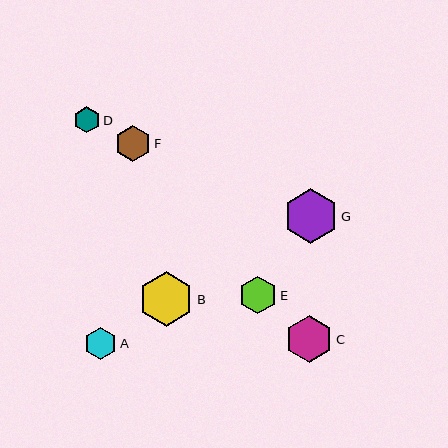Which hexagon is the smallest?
Hexagon D is the smallest with a size of approximately 26 pixels.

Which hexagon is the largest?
Hexagon G is the largest with a size of approximately 55 pixels.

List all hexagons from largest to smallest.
From largest to smallest: G, B, C, E, F, A, D.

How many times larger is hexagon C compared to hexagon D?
Hexagon C is approximately 1.8 times the size of hexagon D.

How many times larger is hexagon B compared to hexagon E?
Hexagon B is approximately 1.5 times the size of hexagon E.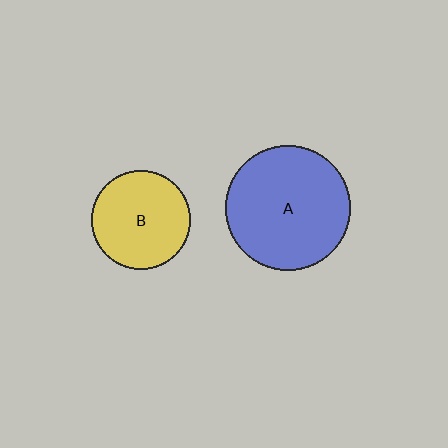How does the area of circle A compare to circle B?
Approximately 1.6 times.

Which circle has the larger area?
Circle A (blue).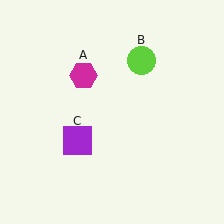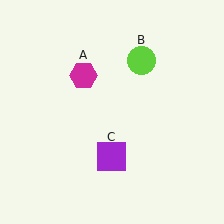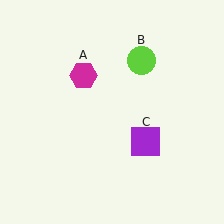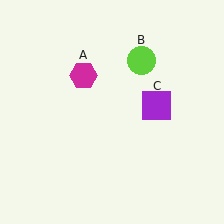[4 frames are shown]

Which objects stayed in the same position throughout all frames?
Magenta hexagon (object A) and lime circle (object B) remained stationary.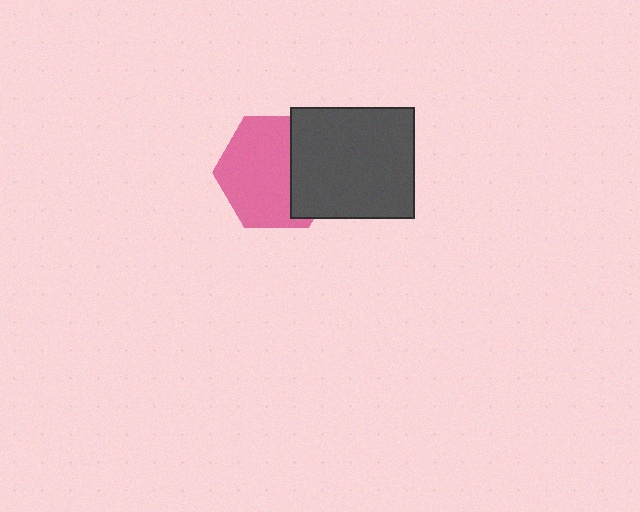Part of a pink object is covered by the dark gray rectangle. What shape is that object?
It is a hexagon.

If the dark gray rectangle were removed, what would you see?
You would see the complete pink hexagon.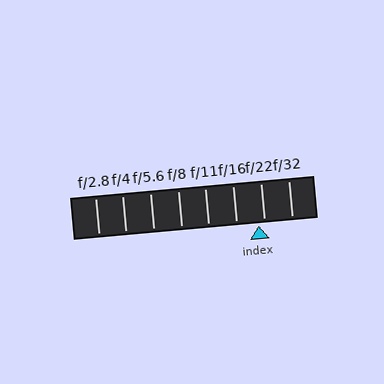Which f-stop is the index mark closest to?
The index mark is closest to f/22.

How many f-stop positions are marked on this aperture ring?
There are 8 f-stop positions marked.